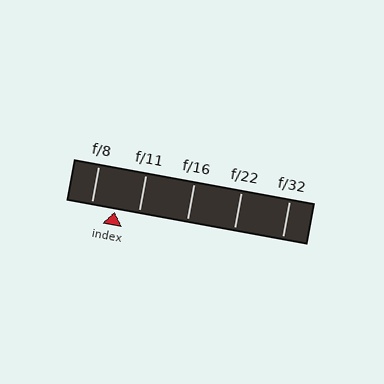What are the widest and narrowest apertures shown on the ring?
The widest aperture shown is f/8 and the narrowest is f/32.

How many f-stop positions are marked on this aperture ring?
There are 5 f-stop positions marked.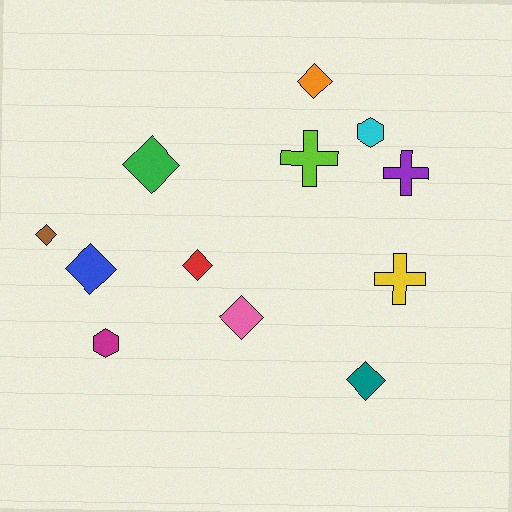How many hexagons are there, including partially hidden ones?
There are 2 hexagons.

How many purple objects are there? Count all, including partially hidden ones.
There is 1 purple object.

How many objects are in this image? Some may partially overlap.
There are 12 objects.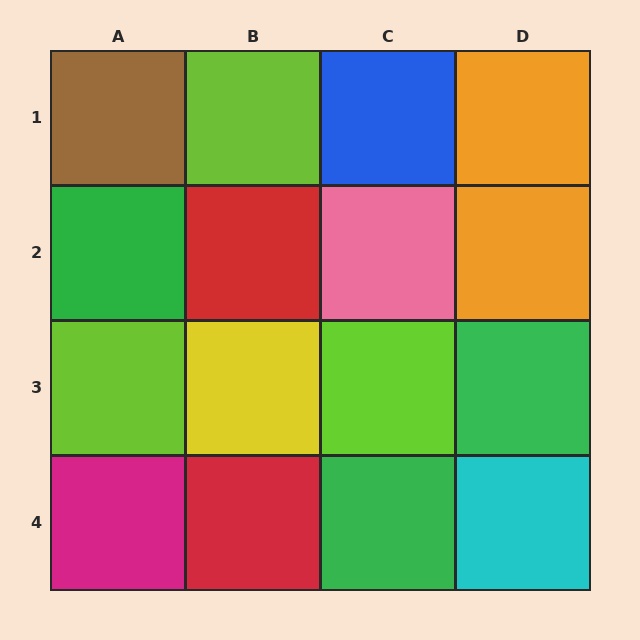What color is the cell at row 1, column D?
Orange.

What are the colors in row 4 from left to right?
Magenta, red, green, cyan.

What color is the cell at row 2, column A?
Green.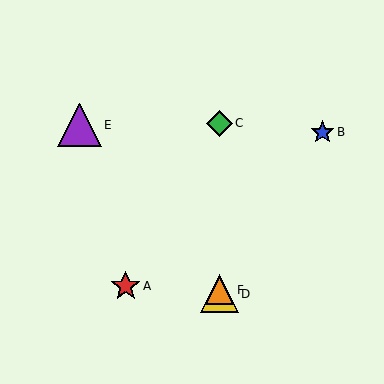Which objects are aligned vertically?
Objects C, D, F are aligned vertically.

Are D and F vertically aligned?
Yes, both are at x≈219.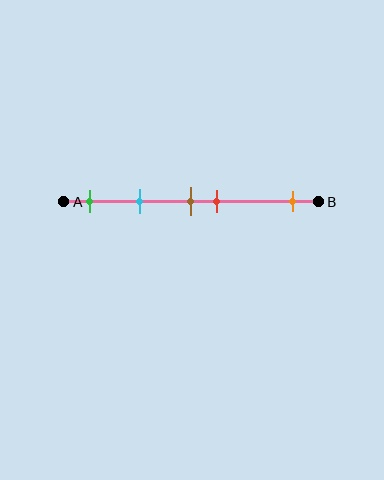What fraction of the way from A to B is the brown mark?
The brown mark is approximately 50% (0.5) of the way from A to B.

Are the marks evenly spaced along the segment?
No, the marks are not evenly spaced.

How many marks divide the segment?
There are 5 marks dividing the segment.